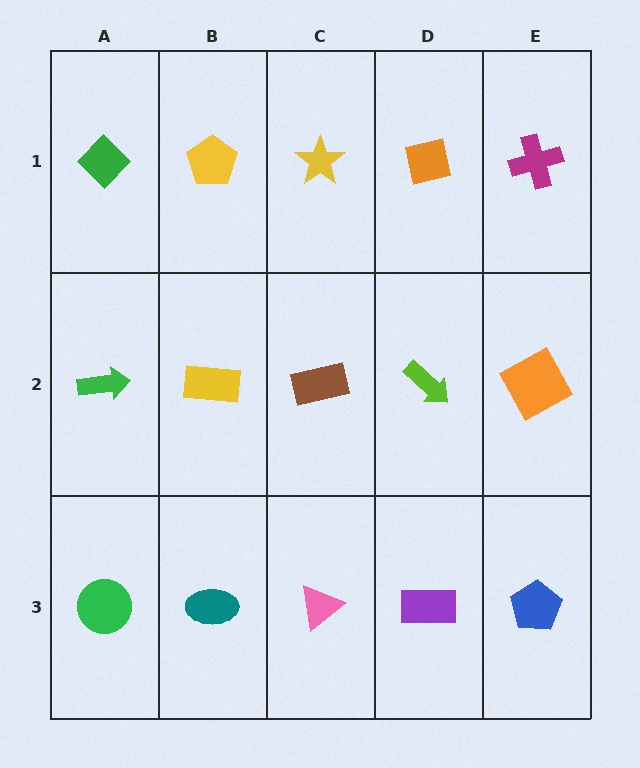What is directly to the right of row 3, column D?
A blue pentagon.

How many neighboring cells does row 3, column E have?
2.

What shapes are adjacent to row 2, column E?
A magenta cross (row 1, column E), a blue pentagon (row 3, column E), a lime arrow (row 2, column D).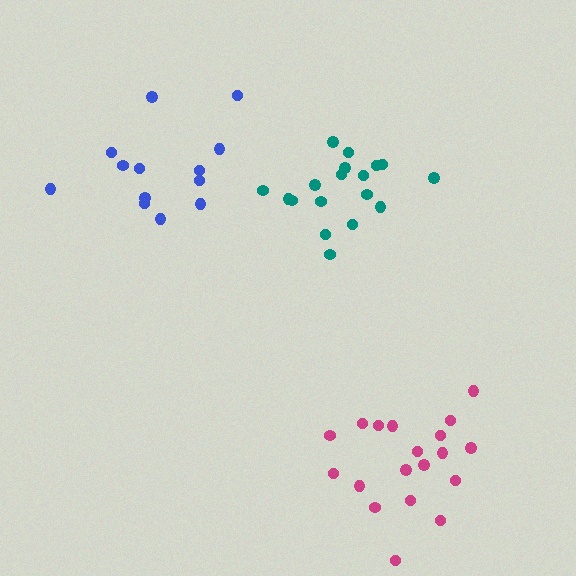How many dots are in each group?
Group 1: 18 dots, Group 2: 19 dots, Group 3: 13 dots (50 total).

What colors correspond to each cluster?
The clusters are colored: teal, magenta, blue.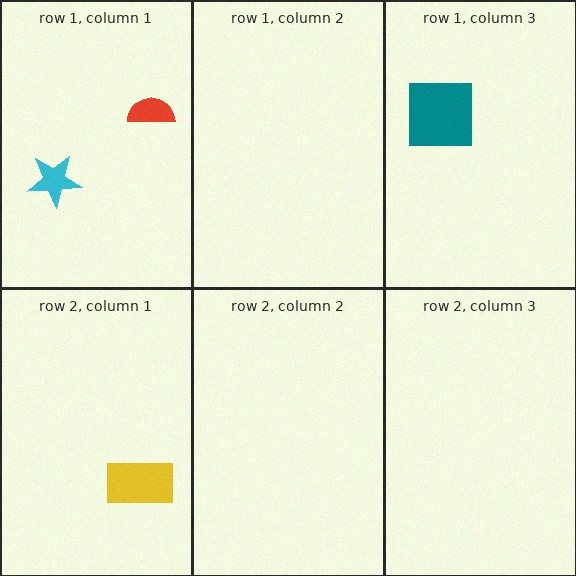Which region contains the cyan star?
The row 1, column 1 region.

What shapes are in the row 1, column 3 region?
The teal square.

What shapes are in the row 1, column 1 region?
The red semicircle, the cyan star.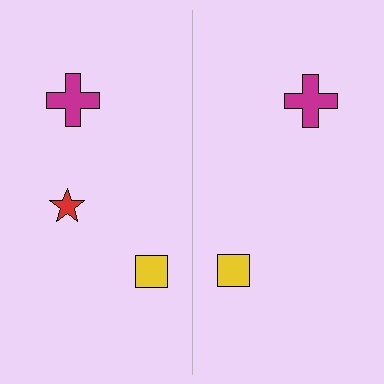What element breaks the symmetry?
A red star is missing from the right side.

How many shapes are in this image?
There are 5 shapes in this image.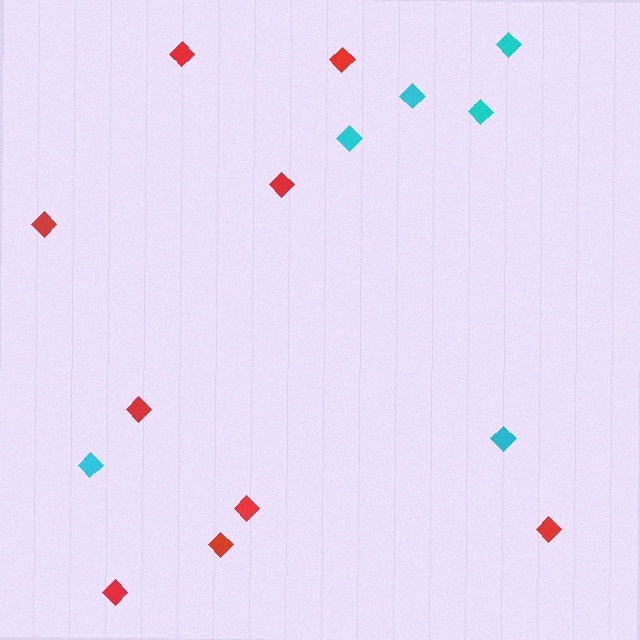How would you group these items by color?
There are 2 groups: one group of cyan diamonds (6) and one group of red diamonds (9).